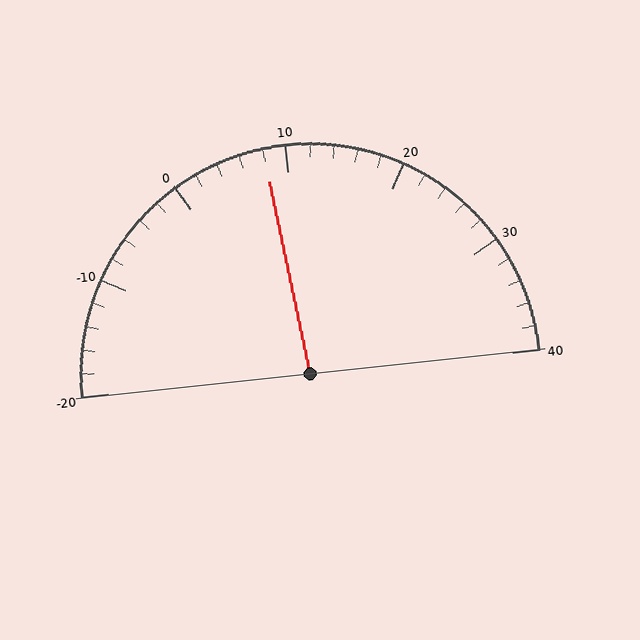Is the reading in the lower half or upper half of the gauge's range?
The reading is in the lower half of the range (-20 to 40).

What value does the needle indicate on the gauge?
The needle indicates approximately 8.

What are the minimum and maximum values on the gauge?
The gauge ranges from -20 to 40.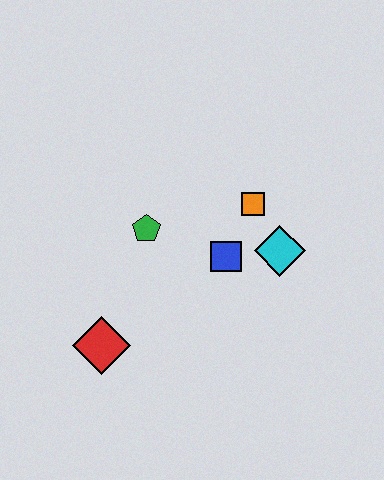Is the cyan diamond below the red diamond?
No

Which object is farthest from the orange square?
The red diamond is farthest from the orange square.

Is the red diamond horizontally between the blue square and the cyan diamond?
No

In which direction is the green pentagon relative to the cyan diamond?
The green pentagon is to the left of the cyan diamond.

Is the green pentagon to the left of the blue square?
Yes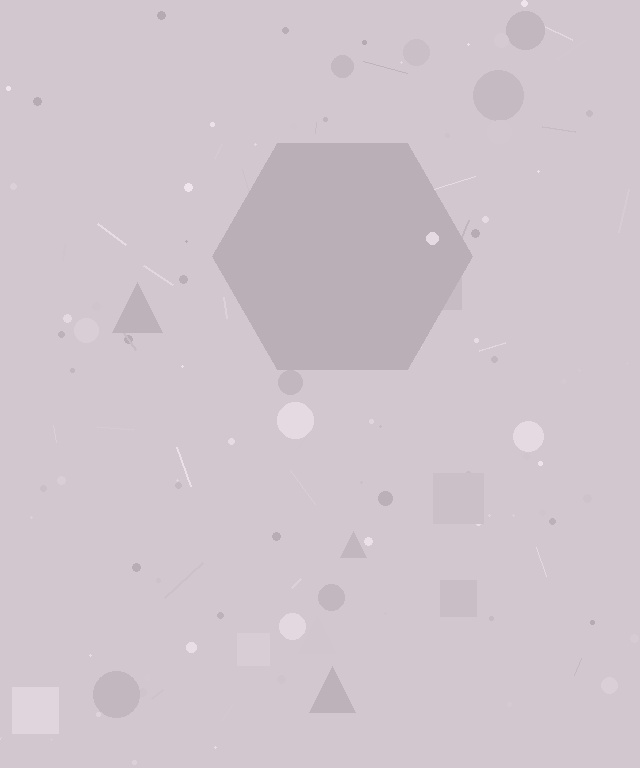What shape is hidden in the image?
A hexagon is hidden in the image.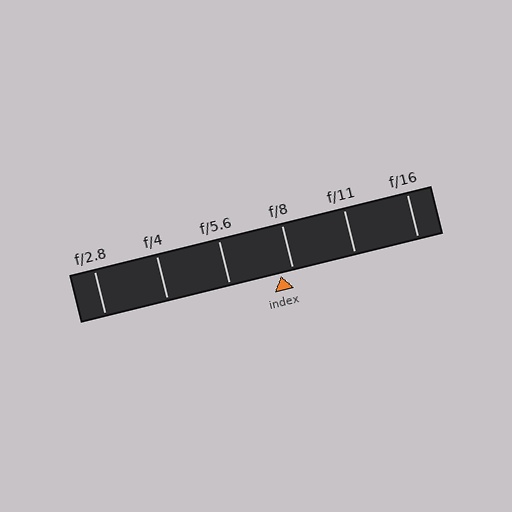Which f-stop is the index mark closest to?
The index mark is closest to f/8.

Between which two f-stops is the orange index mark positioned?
The index mark is between f/5.6 and f/8.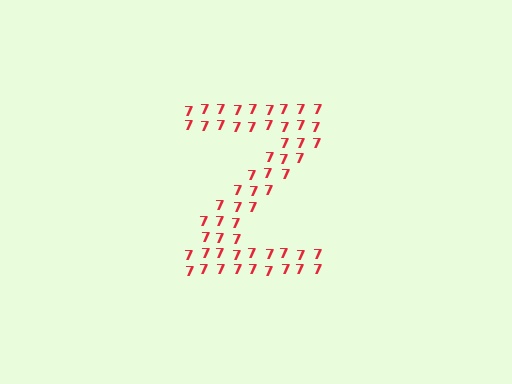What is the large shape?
The large shape is the letter Z.